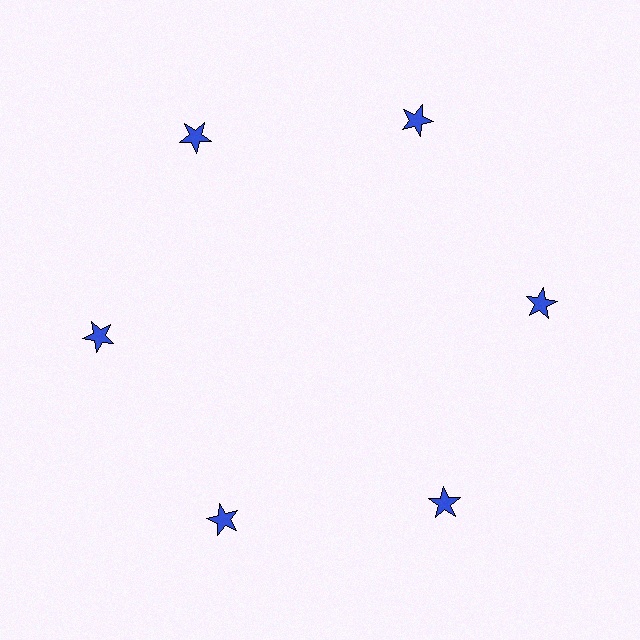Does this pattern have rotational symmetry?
Yes, this pattern has 6-fold rotational symmetry. It looks the same after rotating 60 degrees around the center.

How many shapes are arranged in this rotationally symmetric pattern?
There are 6 shapes, arranged in 6 groups of 1.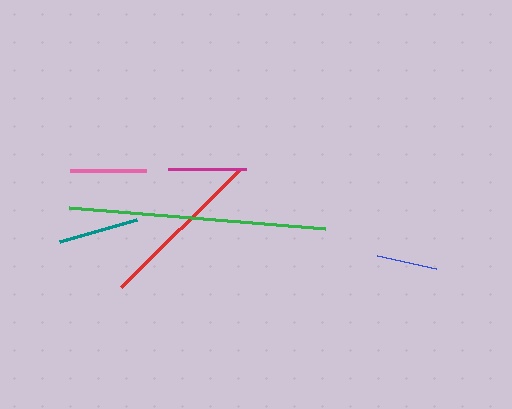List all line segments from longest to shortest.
From longest to shortest: green, red, teal, magenta, pink, blue.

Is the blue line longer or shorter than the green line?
The green line is longer than the blue line.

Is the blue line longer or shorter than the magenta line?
The magenta line is longer than the blue line.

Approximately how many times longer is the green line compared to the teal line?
The green line is approximately 3.2 times the length of the teal line.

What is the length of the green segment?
The green segment is approximately 257 pixels long.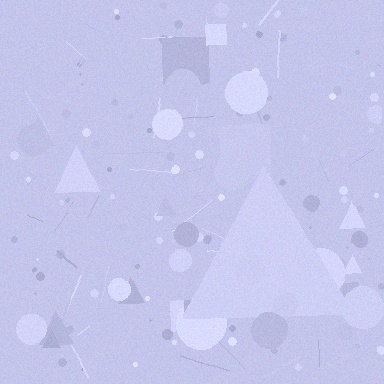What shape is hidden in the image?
A triangle is hidden in the image.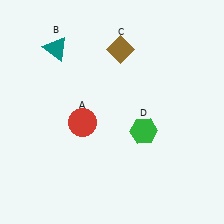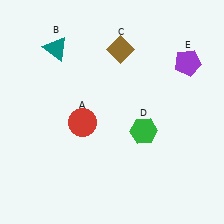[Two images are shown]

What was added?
A purple pentagon (E) was added in Image 2.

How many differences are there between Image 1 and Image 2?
There is 1 difference between the two images.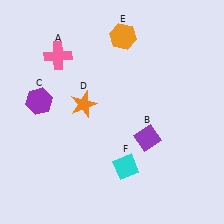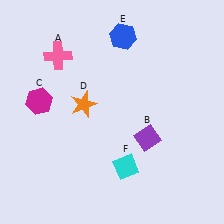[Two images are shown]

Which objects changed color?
C changed from purple to magenta. E changed from orange to blue.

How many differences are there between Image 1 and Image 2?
There are 2 differences between the two images.